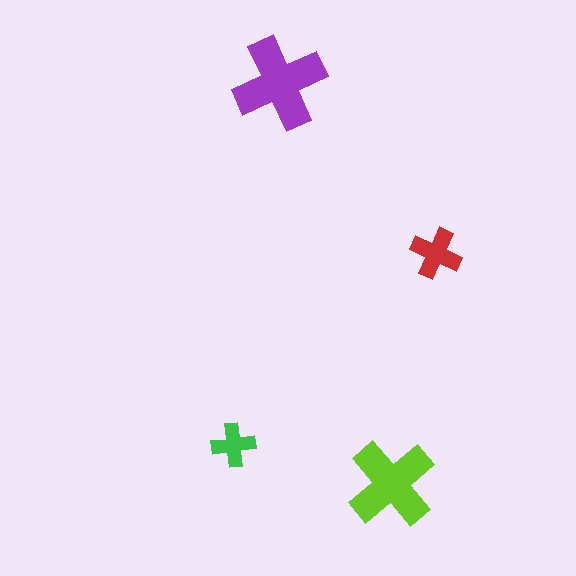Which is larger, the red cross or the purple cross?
The purple one.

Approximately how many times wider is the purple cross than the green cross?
About 2 times wider.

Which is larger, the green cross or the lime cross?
The lime one.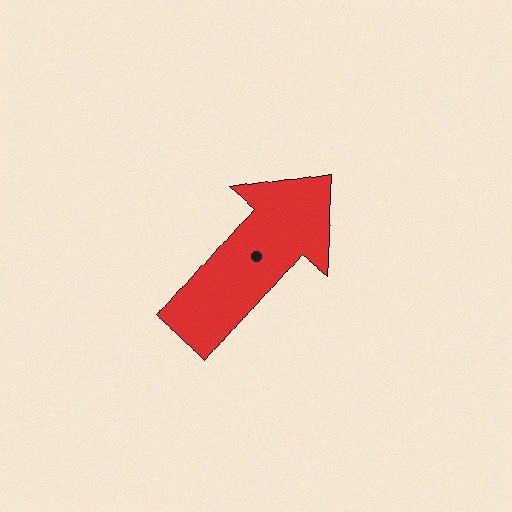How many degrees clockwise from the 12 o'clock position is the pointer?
Approximately 40 degrees.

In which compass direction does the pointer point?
Northeast.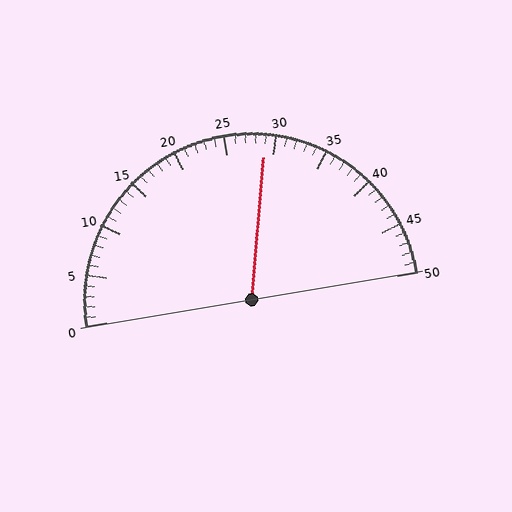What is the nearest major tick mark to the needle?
The nearest major tick mark is 30.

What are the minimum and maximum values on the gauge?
The gauge ranges from 0 to 50.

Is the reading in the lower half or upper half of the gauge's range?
The reading is in the upper half of the range (0 to 50).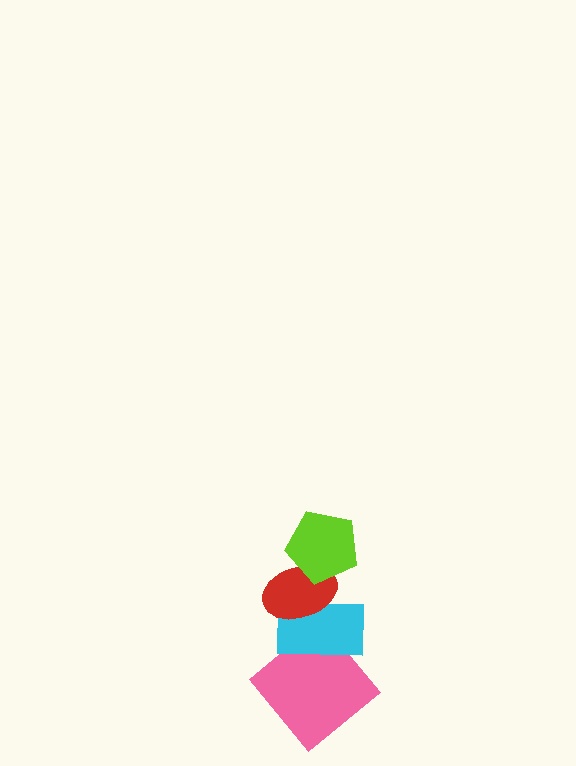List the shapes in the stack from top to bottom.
From top to bottom: the lime pentagon, the red ellipse, the cyan rectangle, the pink diamond.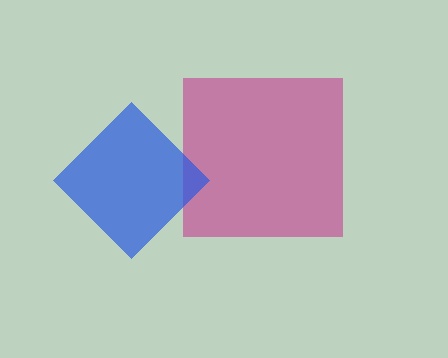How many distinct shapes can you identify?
There are 2 distinct shapes: a magenta square, a blue diamond.